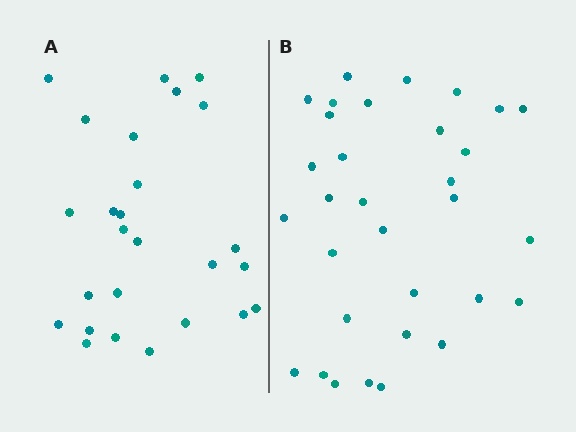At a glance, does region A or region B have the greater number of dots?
Region B (the right region) has more dots.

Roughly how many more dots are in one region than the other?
Region B has about 6 more dots than region A.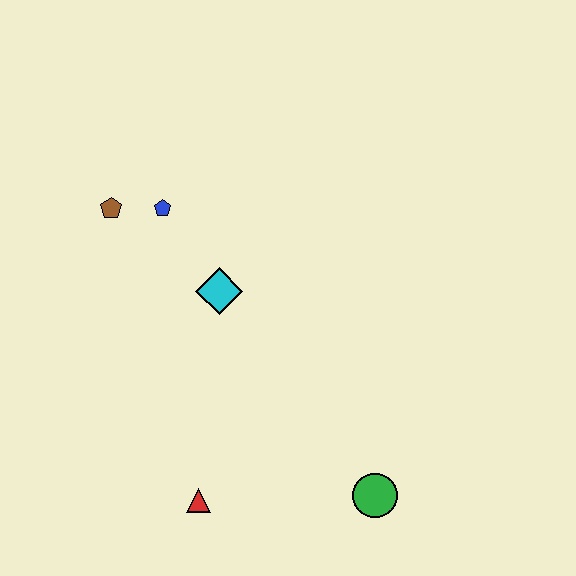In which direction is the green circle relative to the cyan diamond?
The green circle is below the cyan diamond.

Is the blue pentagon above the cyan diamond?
Yes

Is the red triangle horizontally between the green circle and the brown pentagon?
Yes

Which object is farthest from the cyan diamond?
The green circle is farthest from the cyan diamond.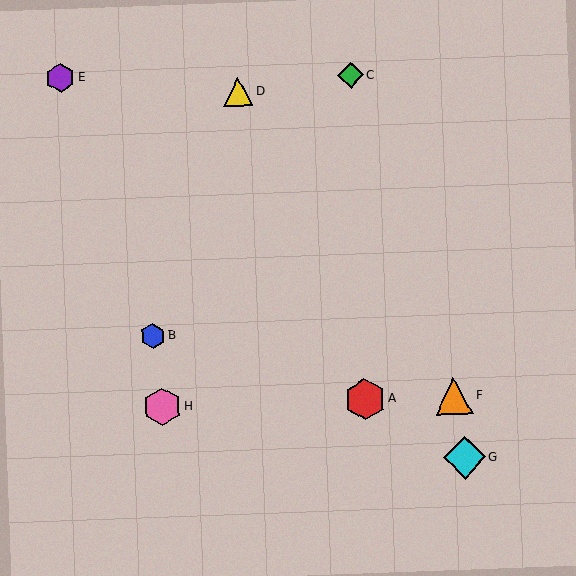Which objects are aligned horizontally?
Objects A, F, H are aligned horizontally.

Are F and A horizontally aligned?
Yes, both are at y≈396.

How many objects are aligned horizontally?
3 objects (A, F, H) are aligned horizontally.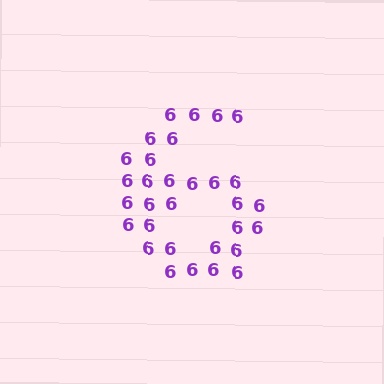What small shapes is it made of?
It is made of small digit 6's.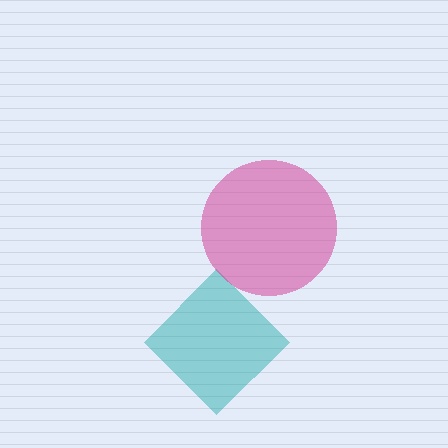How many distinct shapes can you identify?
There are 2 distinct shapes: a teal diamond, a magenta circle.